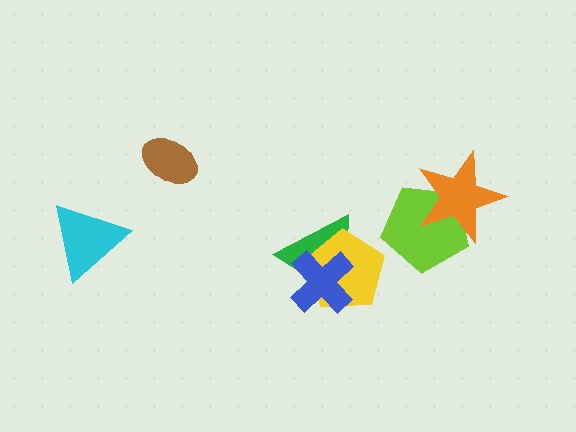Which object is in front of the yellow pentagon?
The blue cross is in front of the yellow pentagon.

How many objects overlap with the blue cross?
2 objects overlap with the blue cross.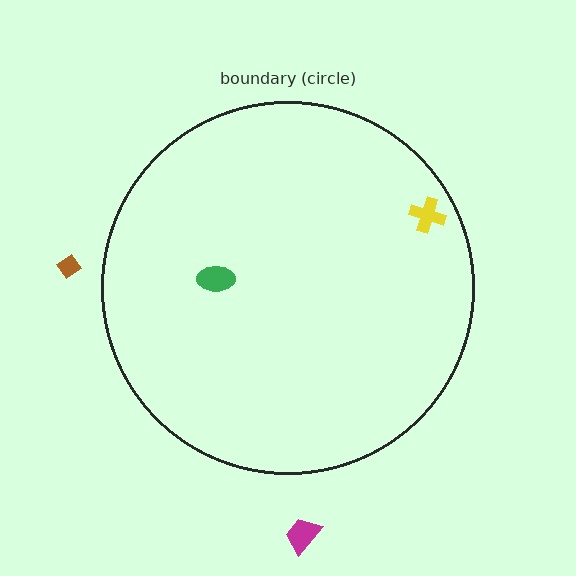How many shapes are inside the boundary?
2 inside, 2 outside.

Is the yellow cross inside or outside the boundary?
Inside.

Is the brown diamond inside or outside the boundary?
Outside.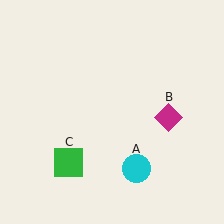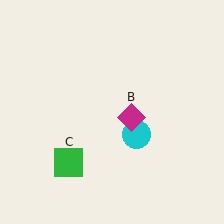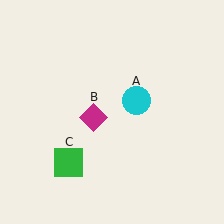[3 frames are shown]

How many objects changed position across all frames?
2 objects changed position: cyan circle (object A), magenta diamond (object B).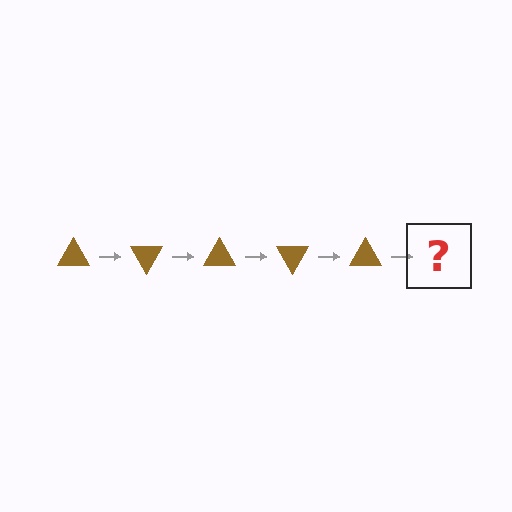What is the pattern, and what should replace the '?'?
The pattern is that the triangle rotates 60 degrees each step. The '?' should be a brown triangle rotated 300 degrees.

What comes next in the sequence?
The next element should be a brown triangle rotated 300 degrees.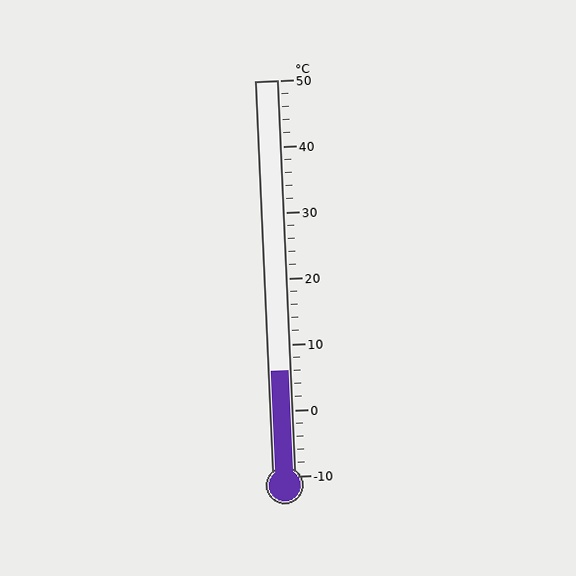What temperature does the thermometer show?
The thermometer shows approximately 6°C.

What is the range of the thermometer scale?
The thermometer scale ranges from -10°C to 50°C.